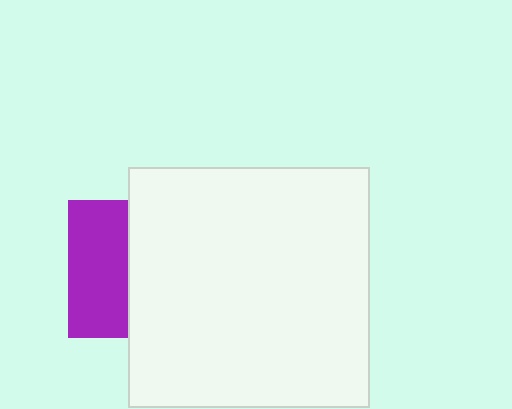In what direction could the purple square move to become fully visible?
The purple square could move left. That would shift it out from behind the white square entirely.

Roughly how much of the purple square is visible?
A small part of it is visible (roughly 43%).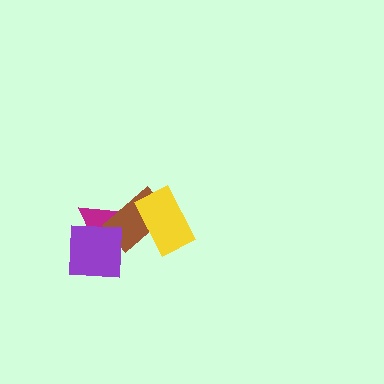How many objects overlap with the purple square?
2 objects overlap with the purple square.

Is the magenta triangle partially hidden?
Yes, it is partially covered by another shape.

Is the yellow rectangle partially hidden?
No, no other shape covers it.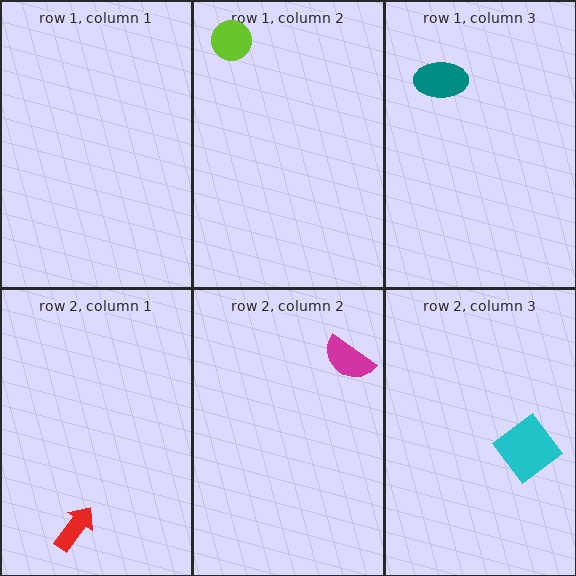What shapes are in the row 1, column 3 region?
The teal ellipse.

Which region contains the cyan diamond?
The row 2, column 3 region.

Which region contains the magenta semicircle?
The row 2, column 2 region.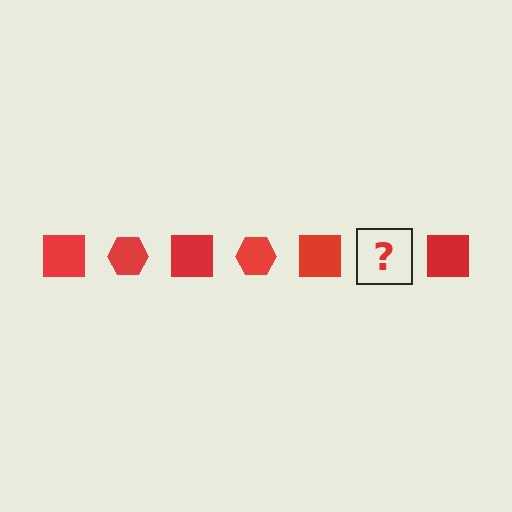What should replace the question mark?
The question mark should be replaced with a red hexagon.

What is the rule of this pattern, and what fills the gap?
The rule is that the pattern cycles through square, hexagon shapes in red. The gap should be filled with a red hexagon.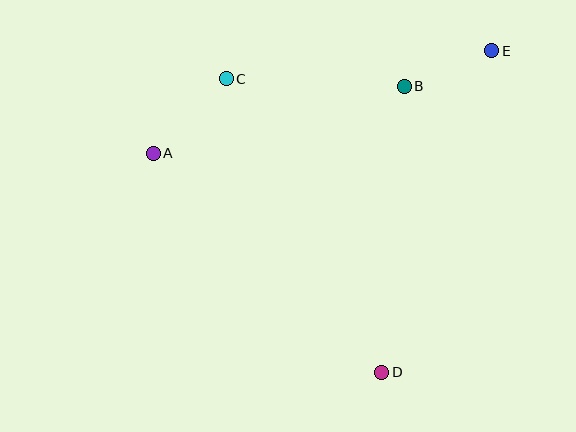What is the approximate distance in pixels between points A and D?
The distance between A and D is approximately 316 pixels.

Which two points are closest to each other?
Points B and E are closest to each other.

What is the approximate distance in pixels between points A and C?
The distance between A and C is approximately 105 pixels.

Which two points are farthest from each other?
Points A and E are farthest from each other.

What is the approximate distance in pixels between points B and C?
The distance between B and C is approximately 178 pixels.